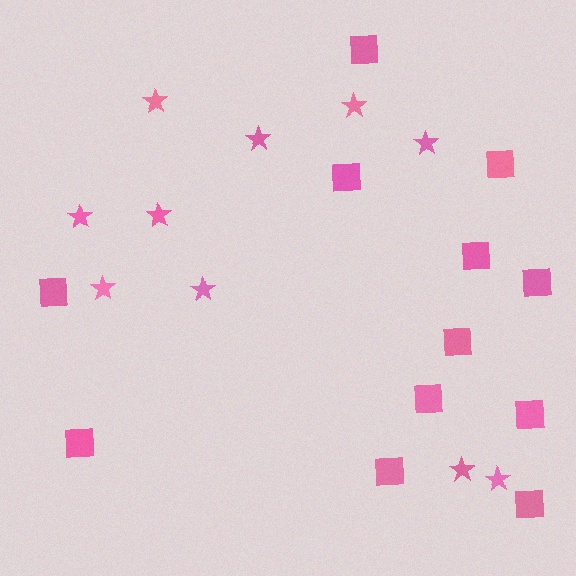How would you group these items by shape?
There are 2 groups: one group of squares (12) and one group of stars (10).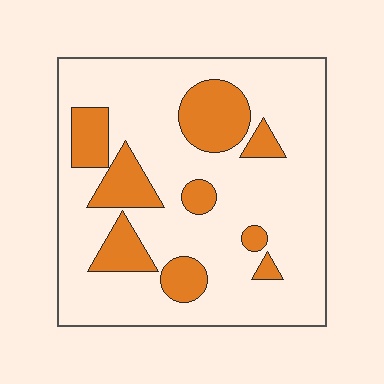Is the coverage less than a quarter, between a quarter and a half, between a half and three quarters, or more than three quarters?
Less than a quarter.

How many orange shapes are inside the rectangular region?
9.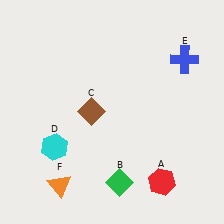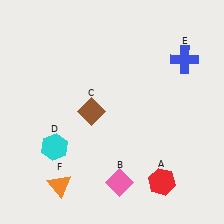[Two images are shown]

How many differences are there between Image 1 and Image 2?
There is 1 difference between the two images.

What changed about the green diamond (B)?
In Image 1, B is green. In Image 2, it changed to pink.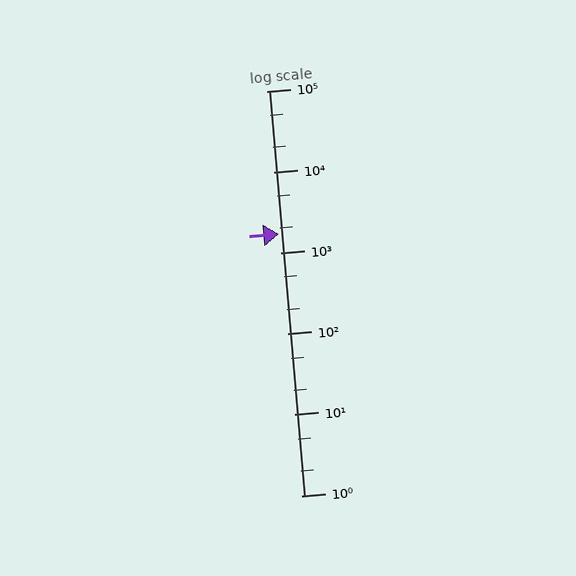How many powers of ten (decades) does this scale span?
The scale spans 5 decades, from 1 to 100000.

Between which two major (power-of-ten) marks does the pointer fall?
The pointer is between 1000 and 10000.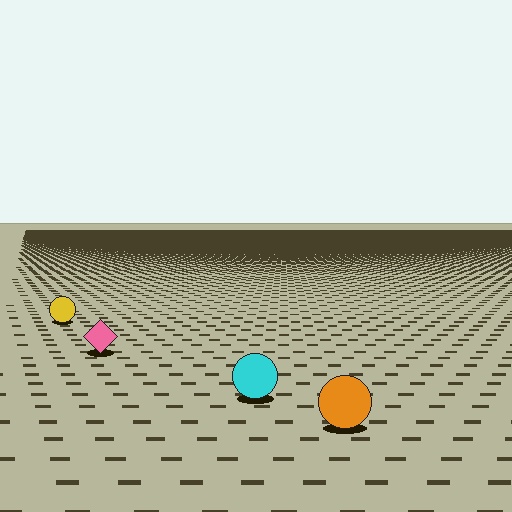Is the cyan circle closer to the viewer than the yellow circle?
Yes. The cyan circle is closer — you can tell from the texture gradient: the ground texture is coarser near it.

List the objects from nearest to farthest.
From nearest to farthest: the orange circle, the cyan circle, the pink diamond, the yellow circle.